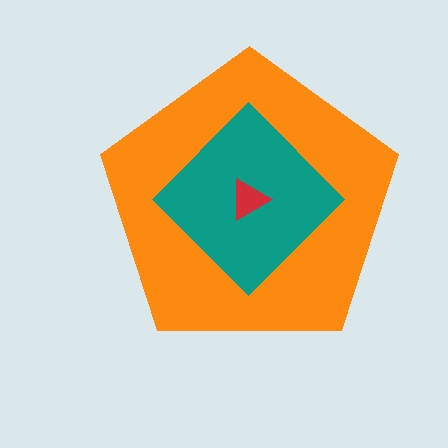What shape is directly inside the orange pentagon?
The teal diamond.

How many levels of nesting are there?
3.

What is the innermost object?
The red triangle.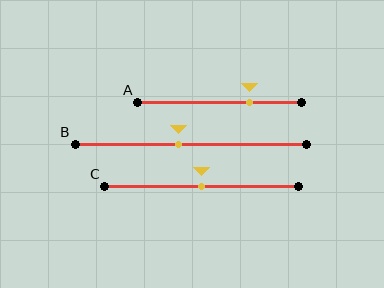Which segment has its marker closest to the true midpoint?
Segment C has its marker closest to the true midpoint.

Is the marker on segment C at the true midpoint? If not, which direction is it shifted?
Yes, the marker on segment C is at the true midpoint.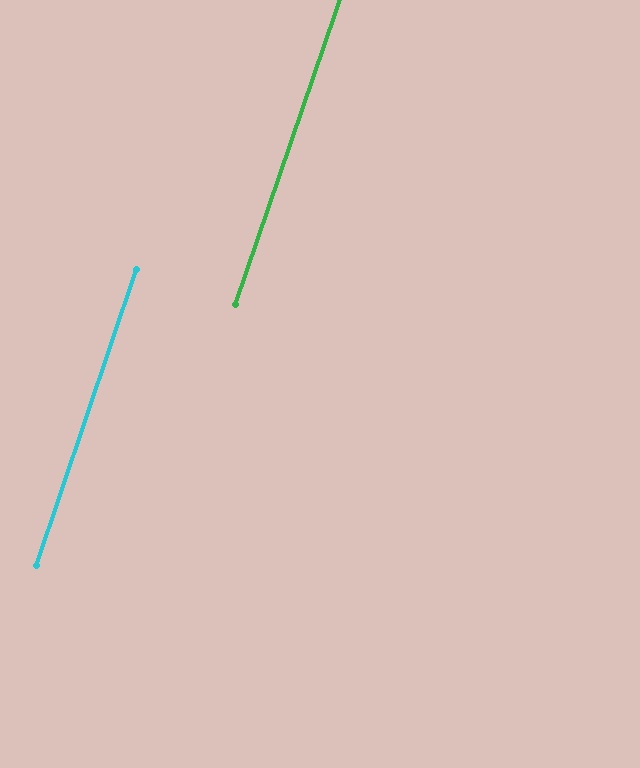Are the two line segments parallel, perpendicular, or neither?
Parallel — their directions differ by only 0.3°.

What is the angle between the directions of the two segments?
Approximately 0 degrees.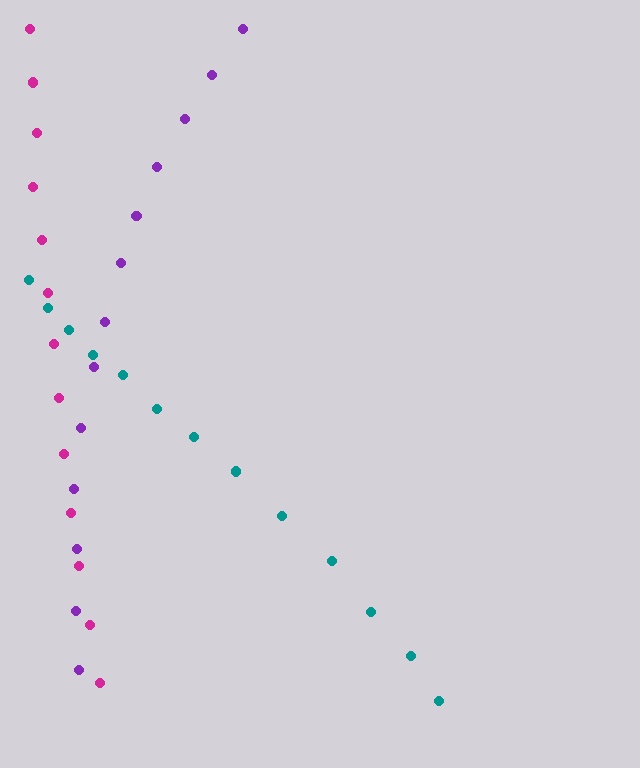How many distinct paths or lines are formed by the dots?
There are 3 distinct paths.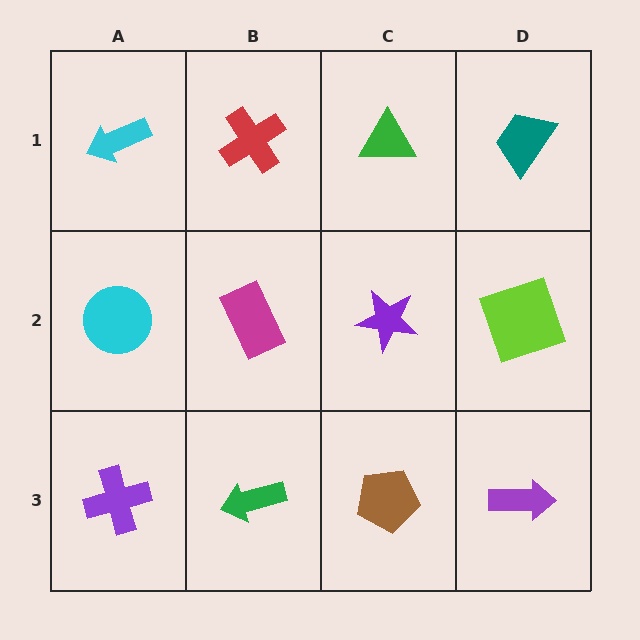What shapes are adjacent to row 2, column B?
A red cross (row 1, column B), a green arrow (row 3, column B), a cyan circle (row 2, column A), a purple star (row 2, column C).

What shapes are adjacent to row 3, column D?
A lime square (row 2, column D), a brown pentagon (row 3, column C).